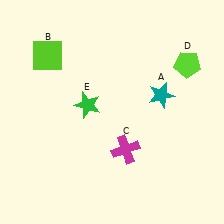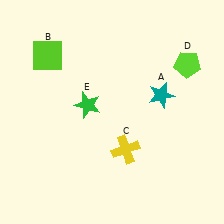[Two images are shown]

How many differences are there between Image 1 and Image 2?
There is 1 difference between the two images.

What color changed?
The cross (C) changed from magenta in Image 1 to yellow in Image 2.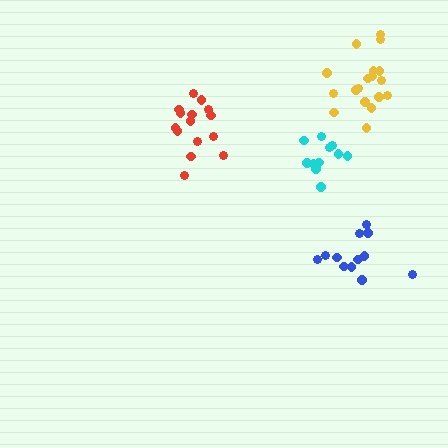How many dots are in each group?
Group 1: 12 dots, Group 2: 12 dots, Group 3: 15 dots, Group 4: 18 dots (57 total).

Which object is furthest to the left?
The red cluster is leftmost.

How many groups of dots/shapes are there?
There are 4 groups.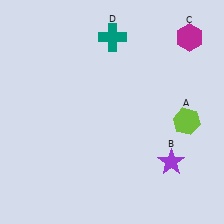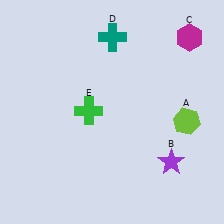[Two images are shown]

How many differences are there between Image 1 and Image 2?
There is 1 difference between the two images.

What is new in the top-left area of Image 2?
A green cross (E) was added in the top-left area of Image 2.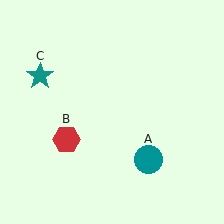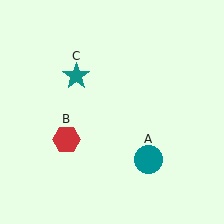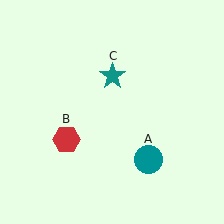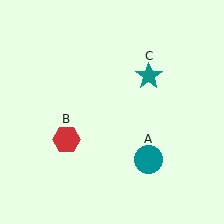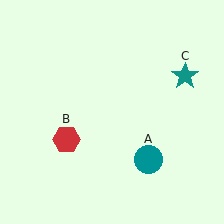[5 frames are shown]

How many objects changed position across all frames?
1 object changed position: teal star (object C).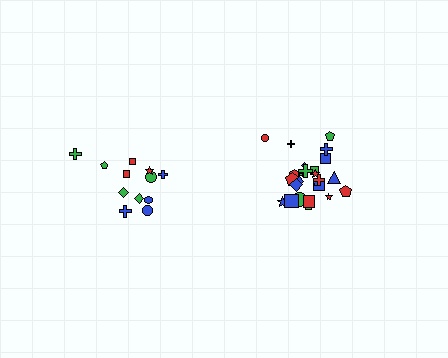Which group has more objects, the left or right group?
The right group.